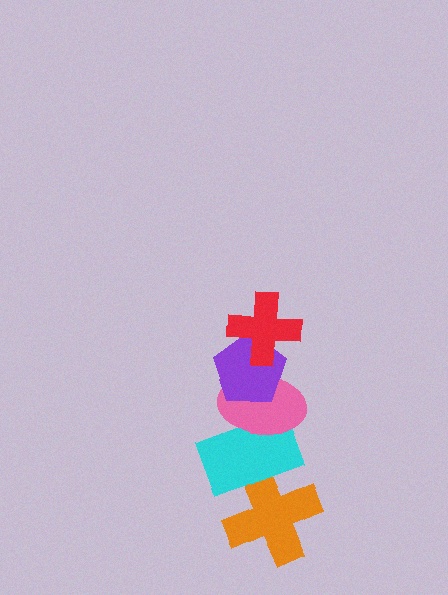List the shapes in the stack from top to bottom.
From top to bottom: the red cross, the purple pentagon, the pink ellipse, the cyan rectangle, the orange cross.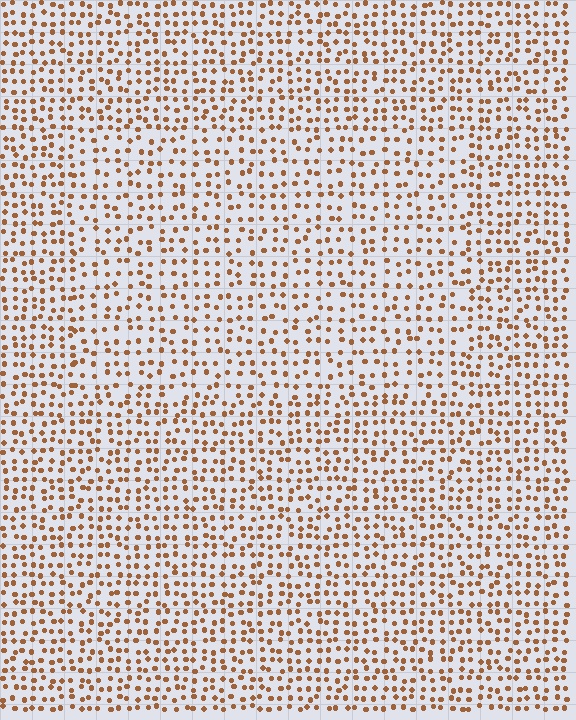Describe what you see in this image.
The image contains small brown elements arranged at two different densities. A rectangle-shaped region is visible where the elements are less densely packed than the surrounding area.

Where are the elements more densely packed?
The elements are more densely packed outside the rectangle boundary.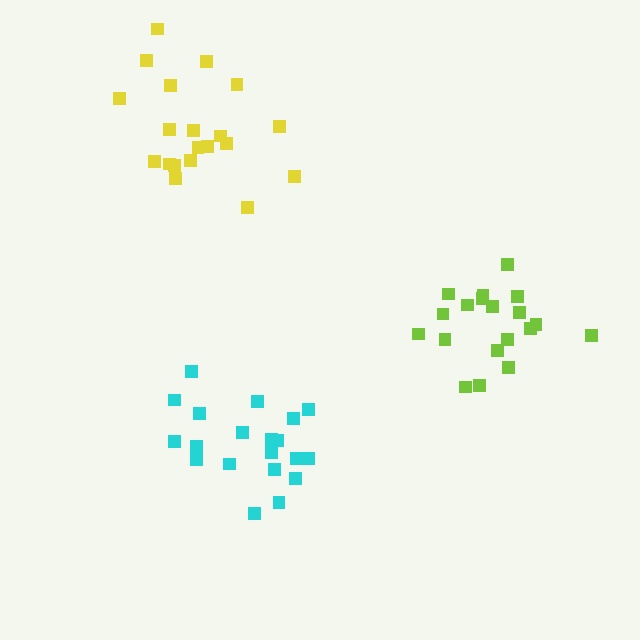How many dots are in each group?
Group 1: 20 dots, Group 2: 20 dots, Group 3: 19 dots (59 total).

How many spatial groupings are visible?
There are 3 spatial groupings.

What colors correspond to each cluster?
The clusters are colored: cyan, yellow, lime.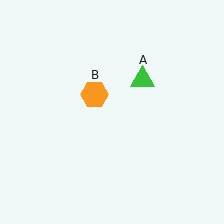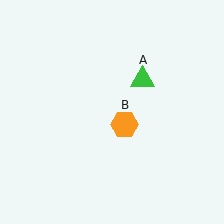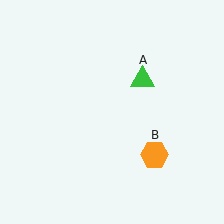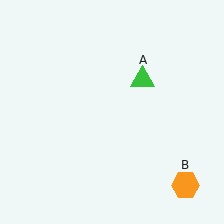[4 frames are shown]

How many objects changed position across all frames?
1 object changed position: orange hexagon (object B).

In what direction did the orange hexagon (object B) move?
The orange hexagon (object B) moved down and to the right.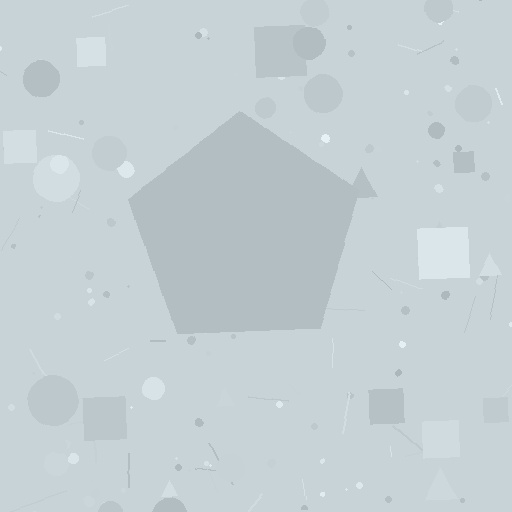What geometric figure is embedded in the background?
A pentagon is embedded in the background.